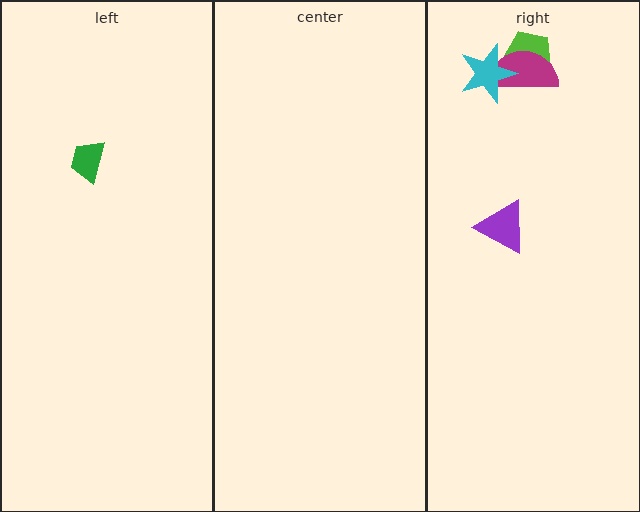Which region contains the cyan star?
The right region.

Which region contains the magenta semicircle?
The right region.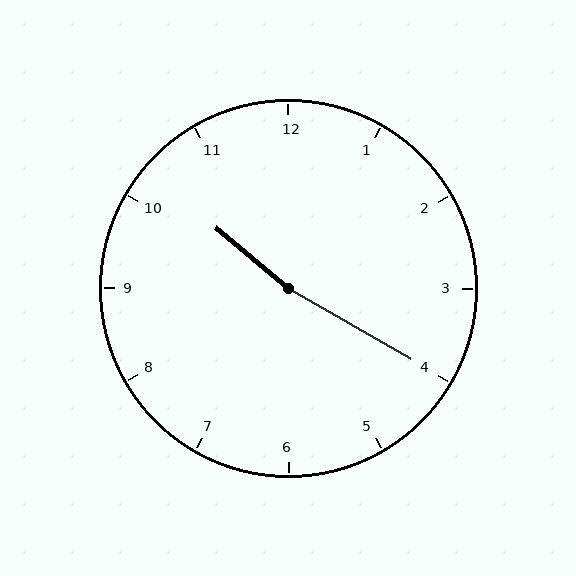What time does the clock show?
10:20.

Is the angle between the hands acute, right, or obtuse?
It is obtuse.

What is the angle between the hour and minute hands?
Approximately 170 degrees.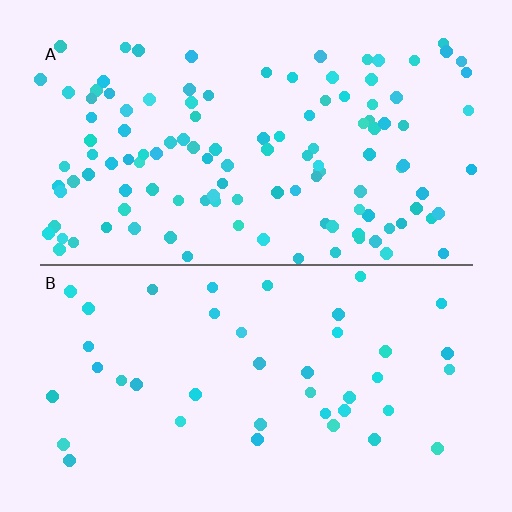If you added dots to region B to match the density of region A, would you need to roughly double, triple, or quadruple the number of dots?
Approximately triple.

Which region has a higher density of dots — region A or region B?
A (the top).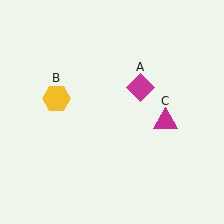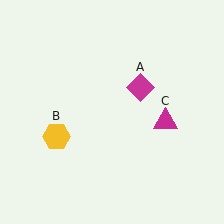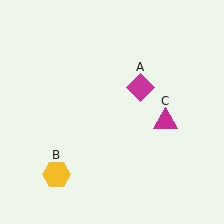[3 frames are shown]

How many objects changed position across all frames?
1 object changed position: yellow hexagon (object B).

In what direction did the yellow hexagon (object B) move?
The yellow hexagon (object B) moved down.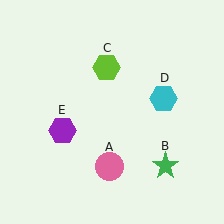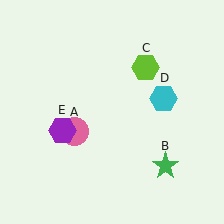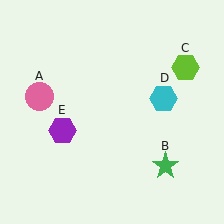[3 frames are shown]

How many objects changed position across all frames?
2 objects changed position: pink circle (object A), lime hexagon (object C).